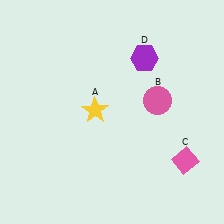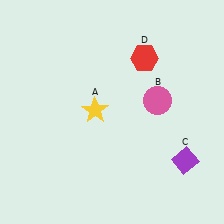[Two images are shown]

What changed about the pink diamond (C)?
In Image 1, C is pink. In Image 2, it changed to purple.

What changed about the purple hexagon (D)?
In Image 1, D is purple. In Image 2, it changed to red.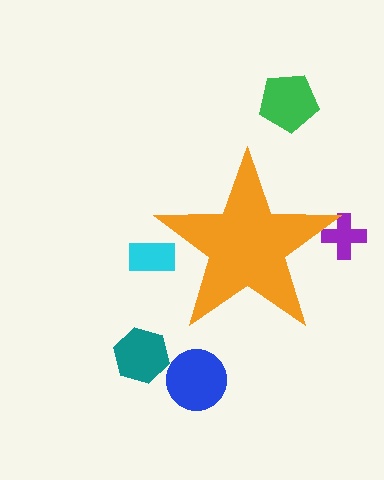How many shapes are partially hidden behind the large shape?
2 shapes are partially hidden.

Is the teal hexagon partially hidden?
No, the teal hexagon is fully visible.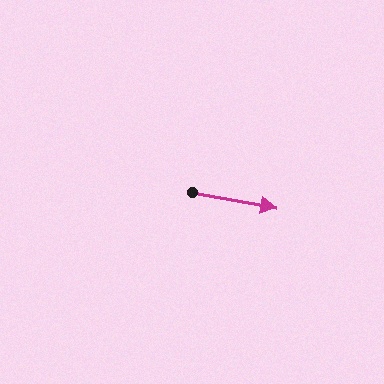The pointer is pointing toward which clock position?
Roughly 3 o'clock.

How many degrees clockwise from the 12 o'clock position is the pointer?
Approximately 100 degrees.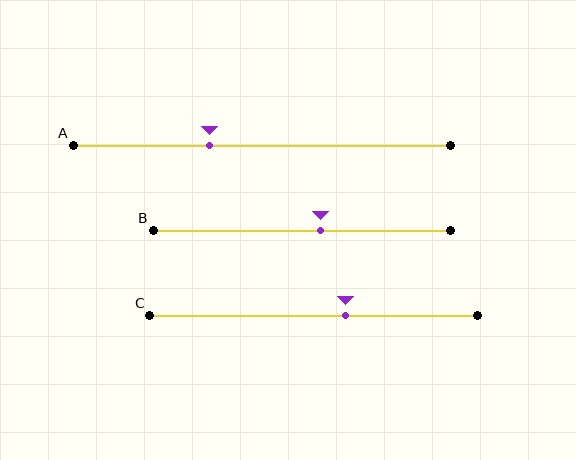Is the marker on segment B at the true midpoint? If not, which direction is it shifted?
No, the marker on segment B is shifted to the right by about 6% of the segment length.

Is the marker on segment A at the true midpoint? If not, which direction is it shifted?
No, the marker on segment A is shifted to the left by about 14% of the segment length.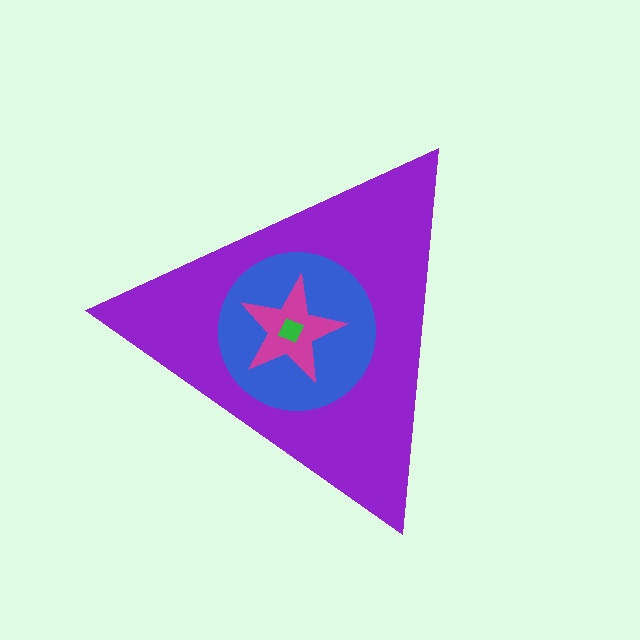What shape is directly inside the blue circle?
The magenta star.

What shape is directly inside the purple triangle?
The blue circle.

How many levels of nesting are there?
4.